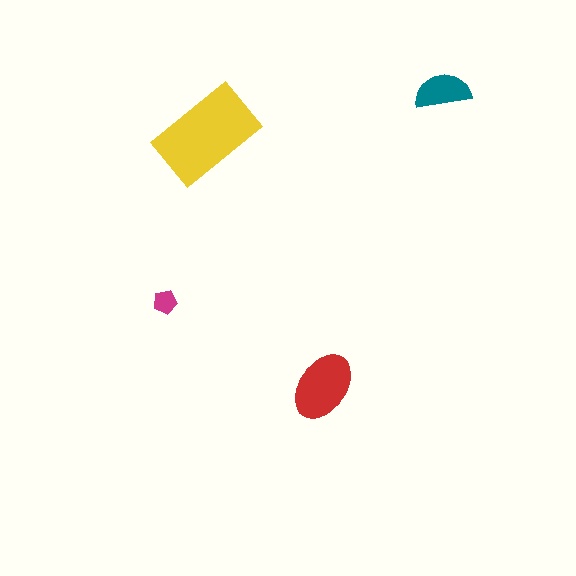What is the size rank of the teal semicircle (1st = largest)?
3rd.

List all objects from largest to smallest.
The yellow rectangle, the red ellipse, the teal semicircle, the magenta pentagon.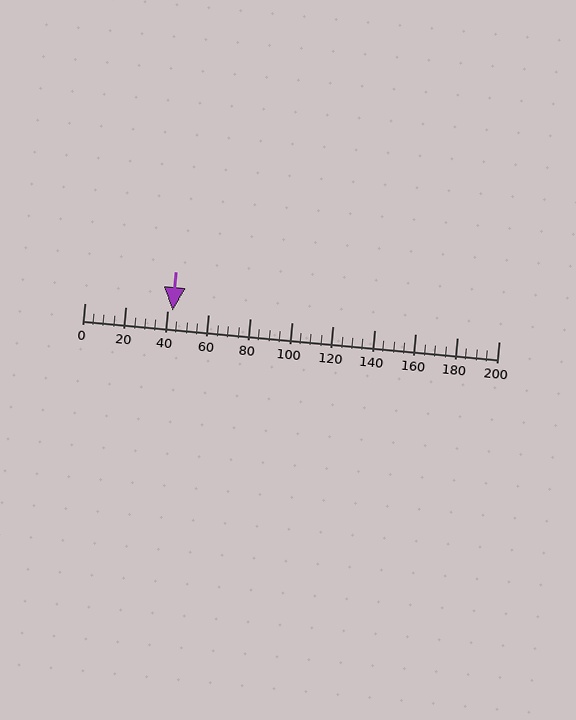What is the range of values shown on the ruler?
The ruler shows values from 0 to 200.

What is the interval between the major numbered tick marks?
The major tick marks are spaced 20 units apart.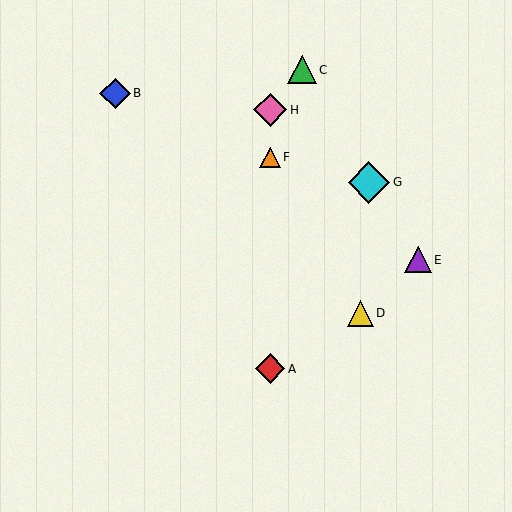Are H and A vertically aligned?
Yes, both are at x≈270.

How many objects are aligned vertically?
3 objects (A, F, H) are aligned vertically.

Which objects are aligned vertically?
Objects A, F, H are aligned vertically.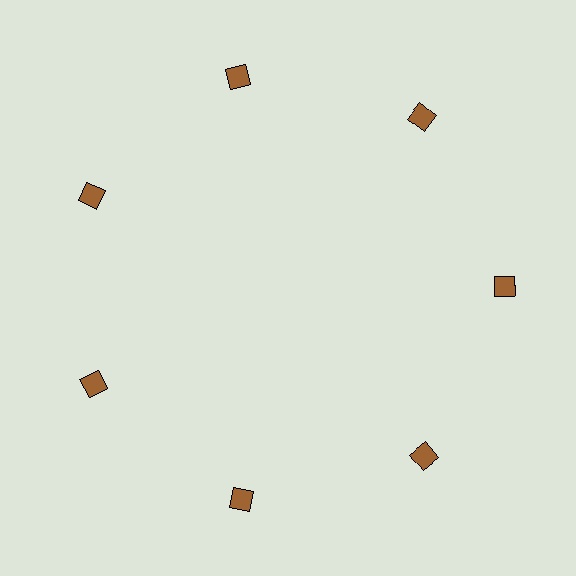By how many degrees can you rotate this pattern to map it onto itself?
The pattern maps onto itself every 51 degrees of rotation.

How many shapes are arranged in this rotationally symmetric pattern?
There are 7 shapes, arranged in 7 groups of 1.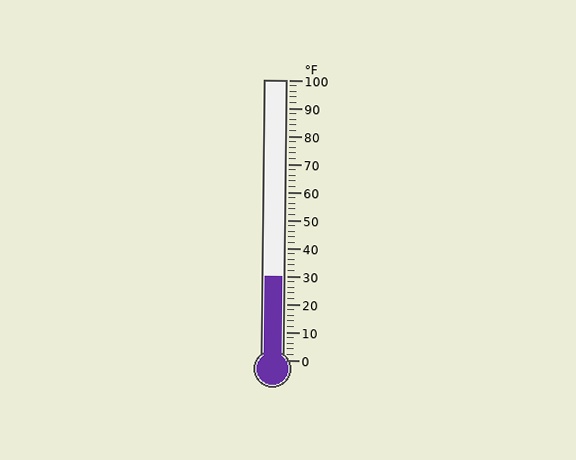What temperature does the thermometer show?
The thermometer shows approximately 30°F.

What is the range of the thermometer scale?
The thermometer scale ranges from 0°F to 100°F.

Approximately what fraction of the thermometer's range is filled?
The thermometer is filled to approximately 30% of its range.